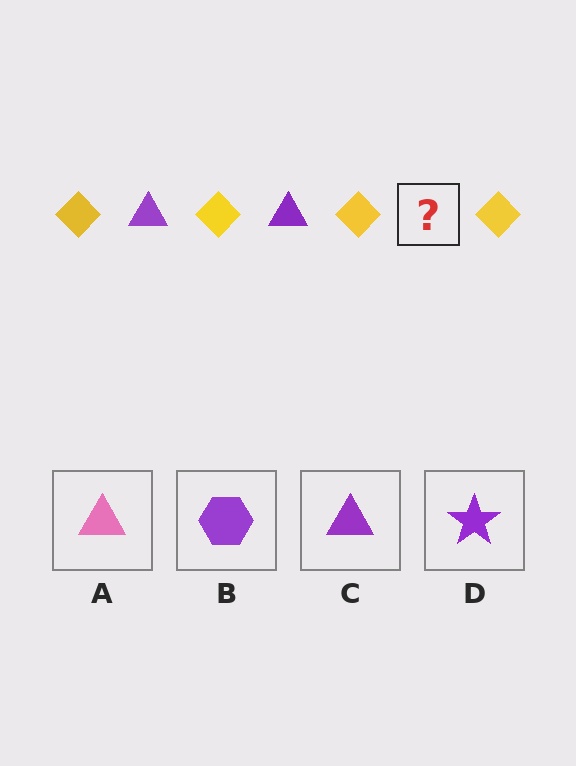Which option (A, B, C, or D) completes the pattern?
C.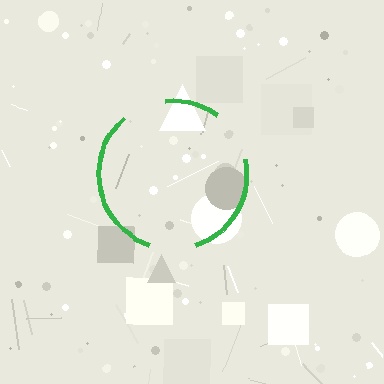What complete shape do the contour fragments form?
The contour fragments form a circle.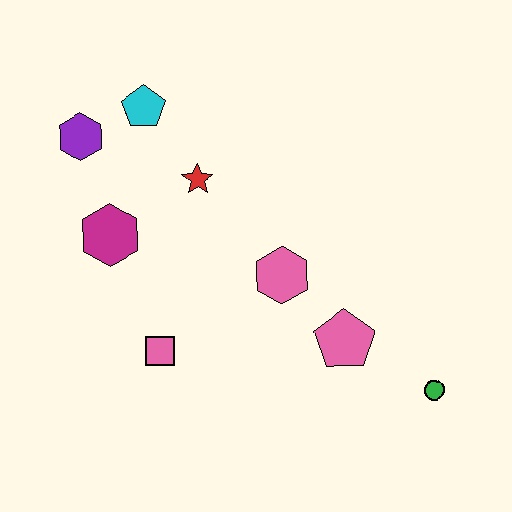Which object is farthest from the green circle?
The purple hexagon is farthest from the green circle.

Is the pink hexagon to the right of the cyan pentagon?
Yes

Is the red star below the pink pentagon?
No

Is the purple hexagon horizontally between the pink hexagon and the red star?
No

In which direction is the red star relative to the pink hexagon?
The red star is above the pink hexagon.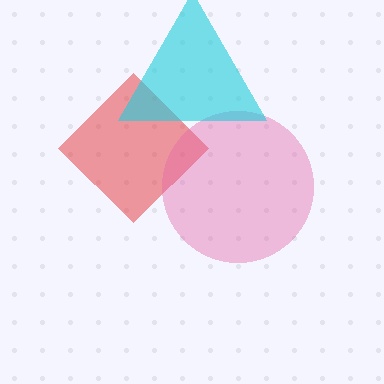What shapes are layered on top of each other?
The layered shapes are: a red diamond, a pink circle, a cyan triangle.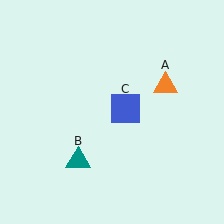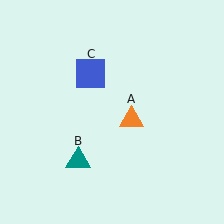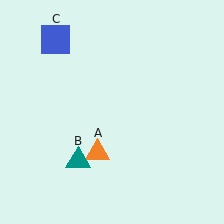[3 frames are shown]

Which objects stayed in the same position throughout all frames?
Teal triangle (object B) remained stationary.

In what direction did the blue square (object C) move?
The blue square (object C) moved up and to the left.